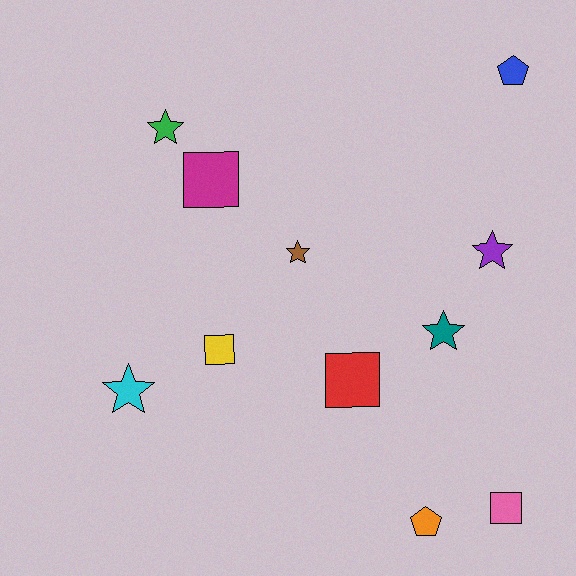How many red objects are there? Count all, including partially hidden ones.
There is 1 red object.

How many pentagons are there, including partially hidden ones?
There are 2 pentagons.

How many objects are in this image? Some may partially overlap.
There are 11 objects.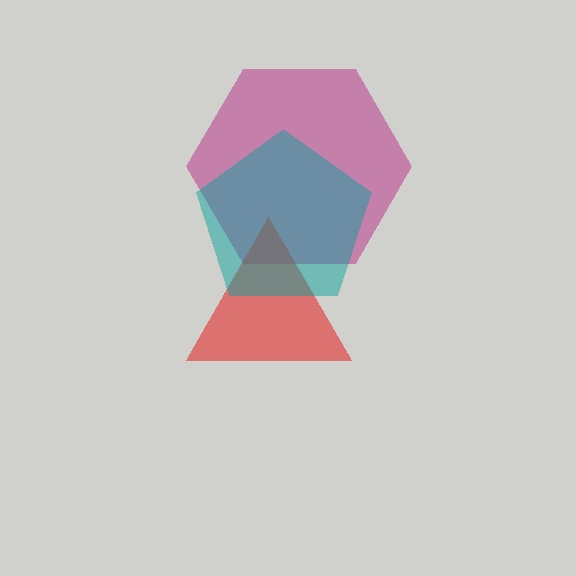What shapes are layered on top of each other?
The layered shapes are: a magenta hexagon, a red triangle, a teal pentagon.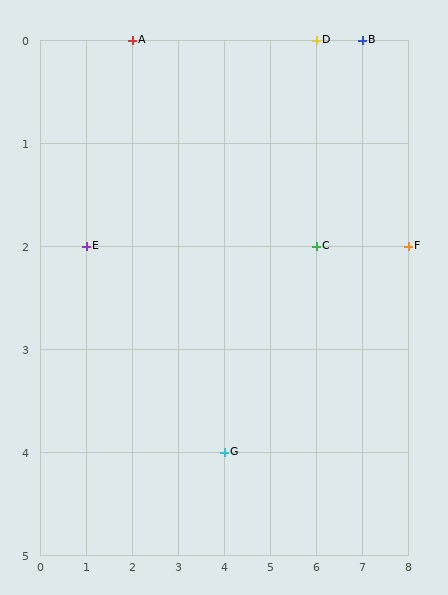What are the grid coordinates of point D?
Point D is at grid coordinates (6, 0).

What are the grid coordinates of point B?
Point B is at grid coordinates (7, 0).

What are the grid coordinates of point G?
Point G is at grid coordinates (4, 4).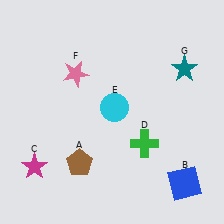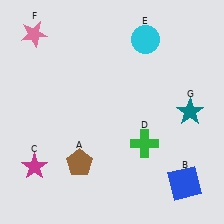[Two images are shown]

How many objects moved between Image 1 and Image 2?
3 objects moved between the two images.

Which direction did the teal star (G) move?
The teal star (G) moved down.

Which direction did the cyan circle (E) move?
The cyan circle (E) moved up.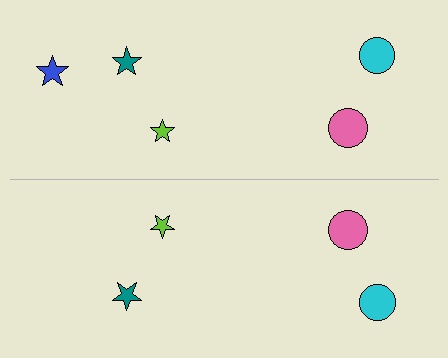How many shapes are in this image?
There are 9 shapes in this image.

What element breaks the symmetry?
A blue star is missing from the bottom side.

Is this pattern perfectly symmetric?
No, the pattern is not perfectly symmetric. A blue star is missing from the bottom side.